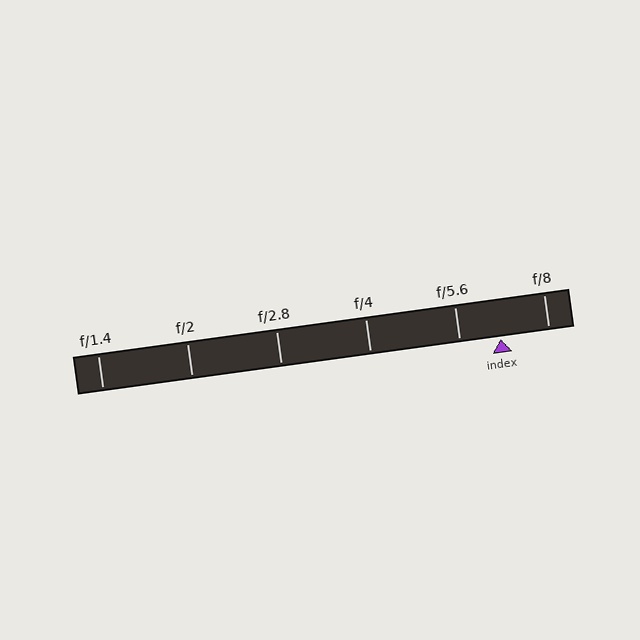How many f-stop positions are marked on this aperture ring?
There are 6 f-stop positions marked.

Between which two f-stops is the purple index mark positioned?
The index mark is between f/5.6 and f/8.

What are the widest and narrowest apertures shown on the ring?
The widest aperture shown is f/1.4 and the narrowest is f/8.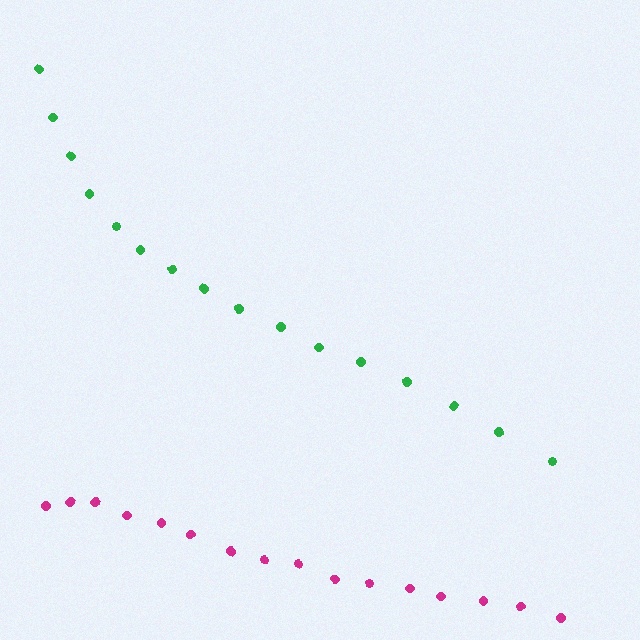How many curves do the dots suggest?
There are 2 distinct paths.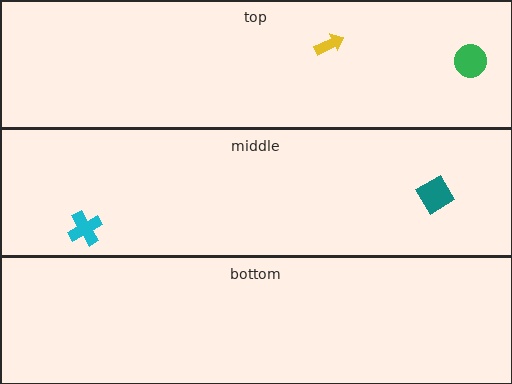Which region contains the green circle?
The top region.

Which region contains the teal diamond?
The middle region.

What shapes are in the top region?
The green circle, the yellow arrow.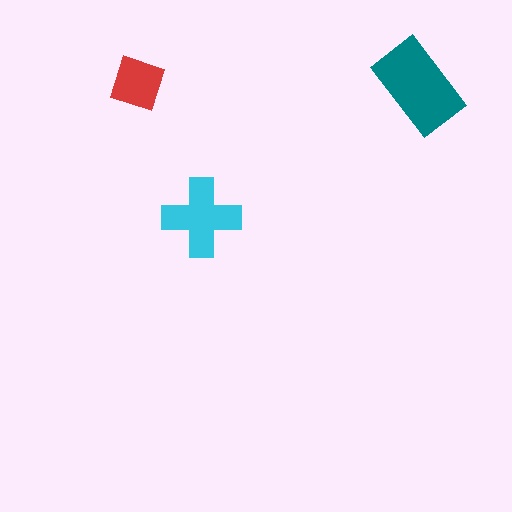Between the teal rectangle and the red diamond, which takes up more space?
The teal rectangle.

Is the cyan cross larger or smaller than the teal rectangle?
Smaller.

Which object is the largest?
The teal rectangle.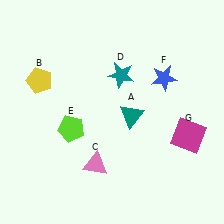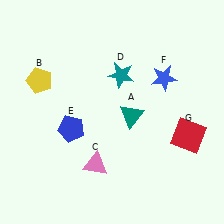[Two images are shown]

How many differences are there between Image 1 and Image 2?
There are 2 differences between the two images.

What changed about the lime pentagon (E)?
In Image 1, E is lime. In Image 2, it changed to blue.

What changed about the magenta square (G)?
In Image 1, G is magenta. In Image 2, it changed to red.